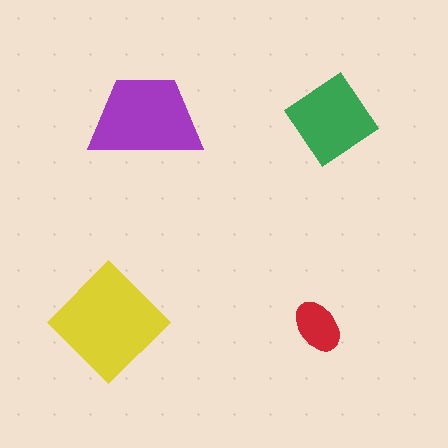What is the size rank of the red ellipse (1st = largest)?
4th.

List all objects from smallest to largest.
The red ellipse, the green diamond, the purple trapezoid, the yellow diamond.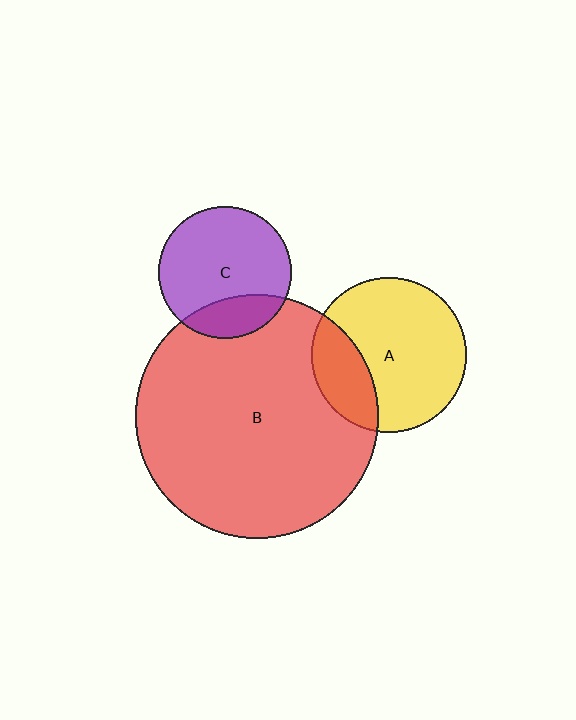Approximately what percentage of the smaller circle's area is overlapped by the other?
Approximately 25%.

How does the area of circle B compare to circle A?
Approximately 2.5 times.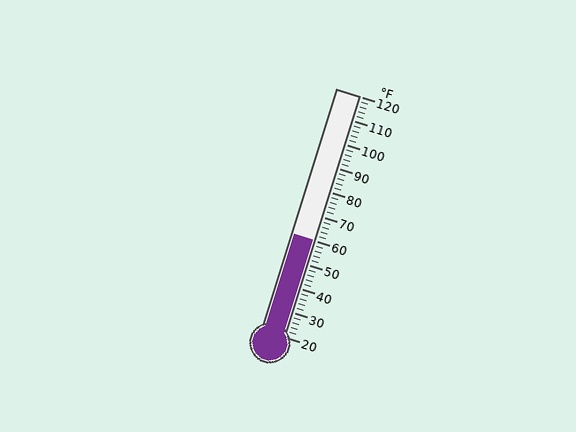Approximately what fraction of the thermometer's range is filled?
The thermometer is filled to approximately 40% of its range.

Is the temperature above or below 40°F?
The temperature is above 40°F.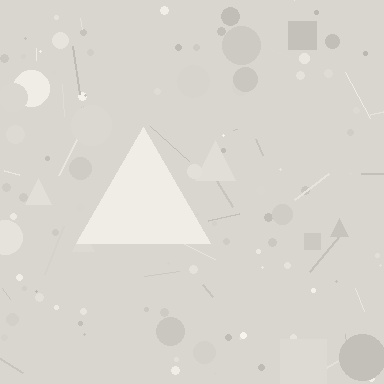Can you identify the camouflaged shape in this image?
The camouflaged shape is a triangle.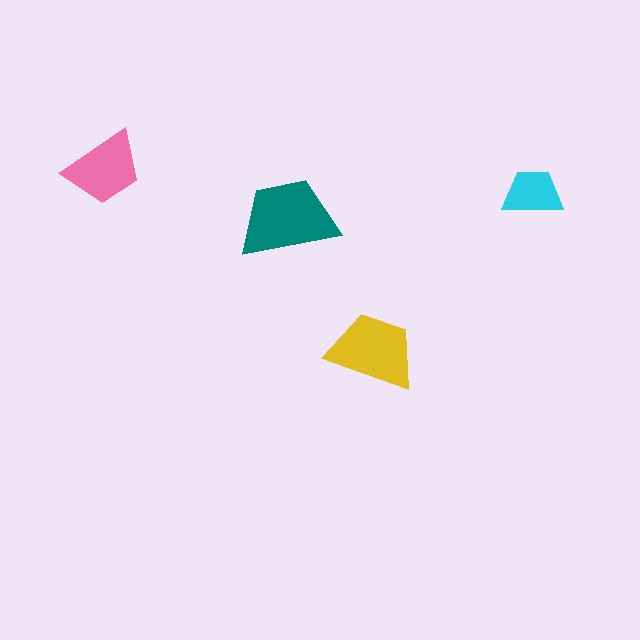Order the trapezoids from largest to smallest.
the teal one, the yellow one, the pink one, the cyan one.